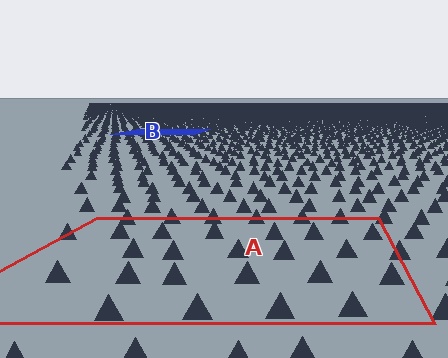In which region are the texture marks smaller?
The texture marks are smaller in region B, because it is farther away.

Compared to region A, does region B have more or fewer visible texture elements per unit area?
Region B has more texture elements per unit area — they are packed more densely because it is farther away.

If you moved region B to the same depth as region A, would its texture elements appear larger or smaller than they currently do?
They would appear larger. At a closer depth, the same texture elements are projected at a bigger on-screen size.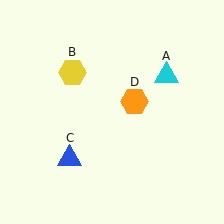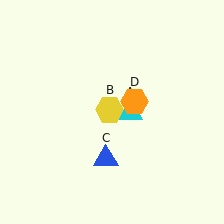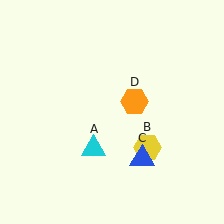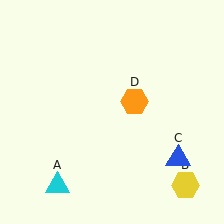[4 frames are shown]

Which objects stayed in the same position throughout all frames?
Orange hexagon (object D) remained stationary.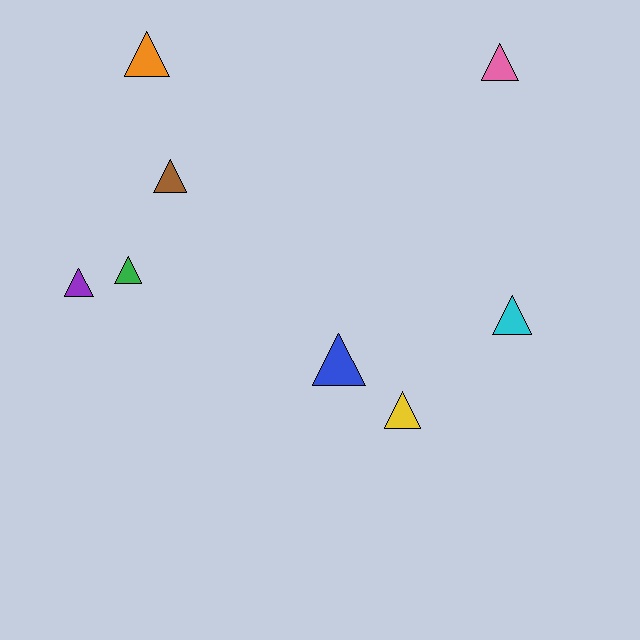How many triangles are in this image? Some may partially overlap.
There are 8 triangles.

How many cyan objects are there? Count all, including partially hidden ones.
There is 1 cyan object.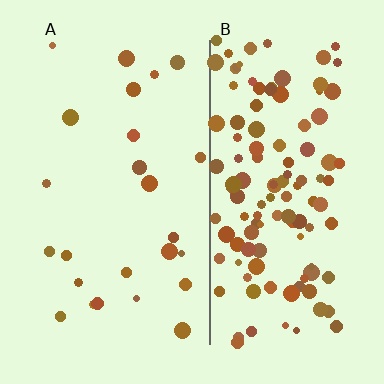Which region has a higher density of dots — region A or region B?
B (the right).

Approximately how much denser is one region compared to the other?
Approximately 5.0× — region B over region A.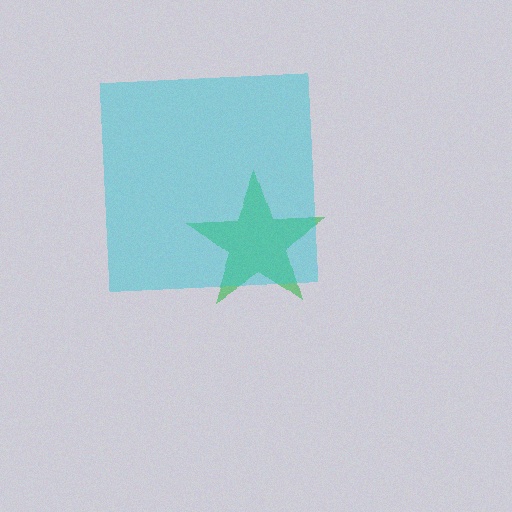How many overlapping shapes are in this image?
There are 2 overlapping shapes in the image.